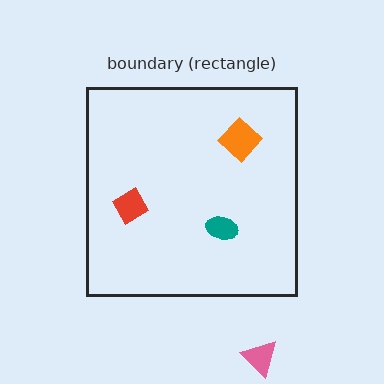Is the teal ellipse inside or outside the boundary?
Inside.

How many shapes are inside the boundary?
3 inside, 1 outside.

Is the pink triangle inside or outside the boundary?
Outside.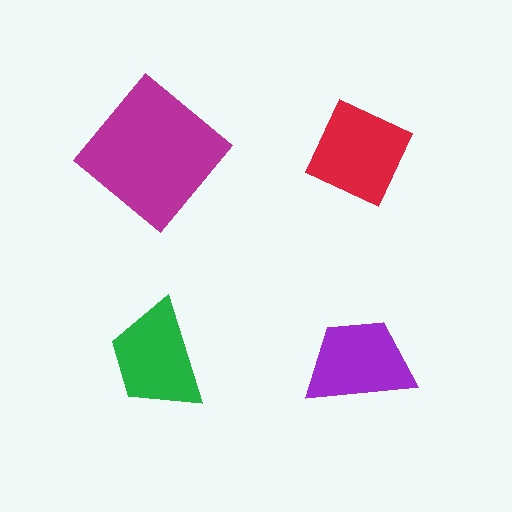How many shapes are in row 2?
2 shapes.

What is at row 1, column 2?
A red diamond.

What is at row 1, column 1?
A magenta diamond.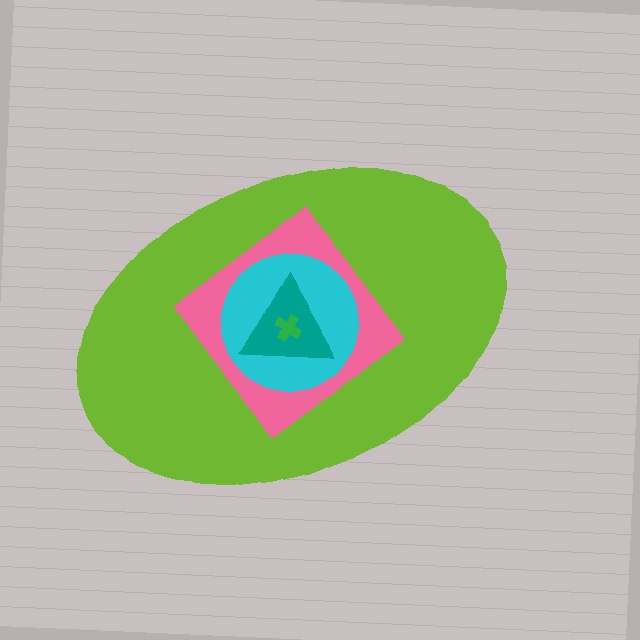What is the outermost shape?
The lime ellipse.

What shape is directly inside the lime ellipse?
The pink diamond.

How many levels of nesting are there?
5.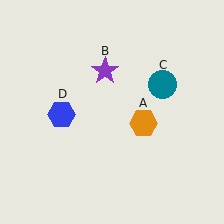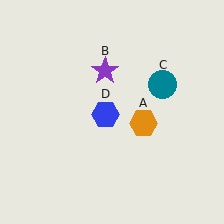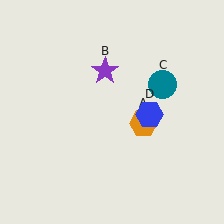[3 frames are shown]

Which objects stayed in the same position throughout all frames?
Orange hexagon (object A) and purple star (object B) and teal circle (object C) remained stationary.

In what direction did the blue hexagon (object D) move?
The blue hexagon (object D) moved right.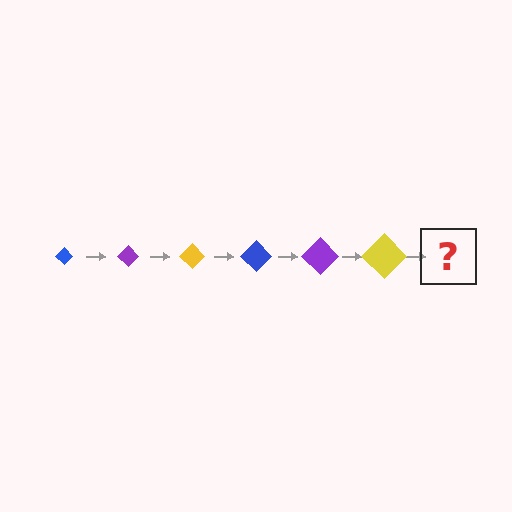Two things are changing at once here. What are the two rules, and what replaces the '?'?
The two rules are that the diamond grows larger each step and the color cycles through blue, purple, and yellow. The '?' should be a blue diamond, larger than the previous one.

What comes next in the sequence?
The next element should be a blue diamond, larger than the previous one.